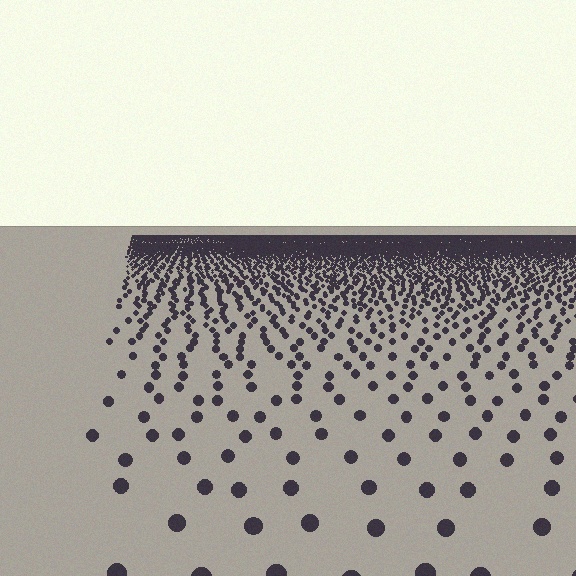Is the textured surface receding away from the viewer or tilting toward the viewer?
The surface is receding away from the viewer. Texture elements get smaller and denser toward the top.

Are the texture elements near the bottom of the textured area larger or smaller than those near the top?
Larger. Near the bottom, elements are closer to the viewer and appear at a bigger on-screen size.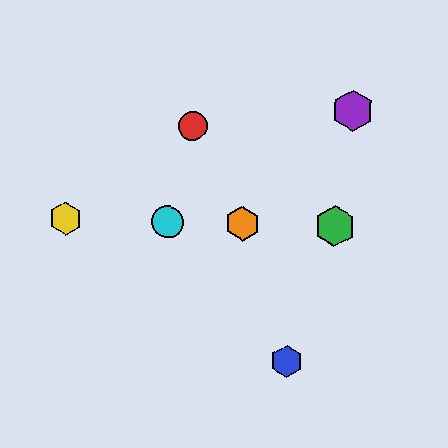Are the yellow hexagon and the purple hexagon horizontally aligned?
No, the yellow hexagon is at y≈219 and the purple hexagon is at y≈111.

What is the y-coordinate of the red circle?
The red circle is at y≈126.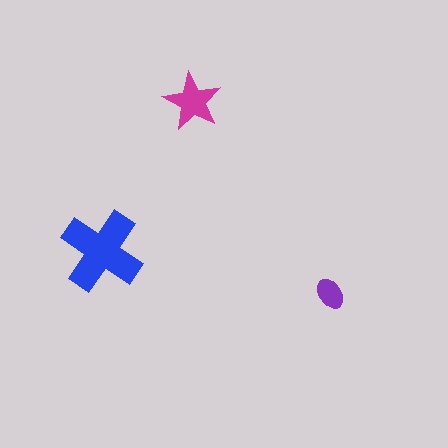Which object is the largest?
The blue cross.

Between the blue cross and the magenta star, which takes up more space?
The blue cross.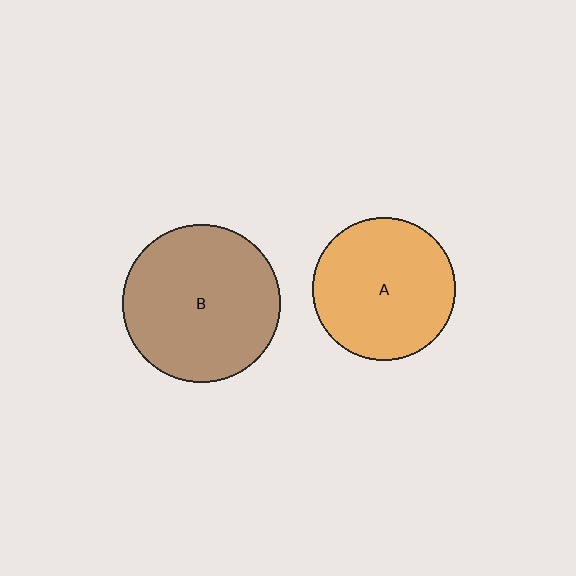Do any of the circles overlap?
No, none of the circles overlap.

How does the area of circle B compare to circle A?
Approximately 1.2 times.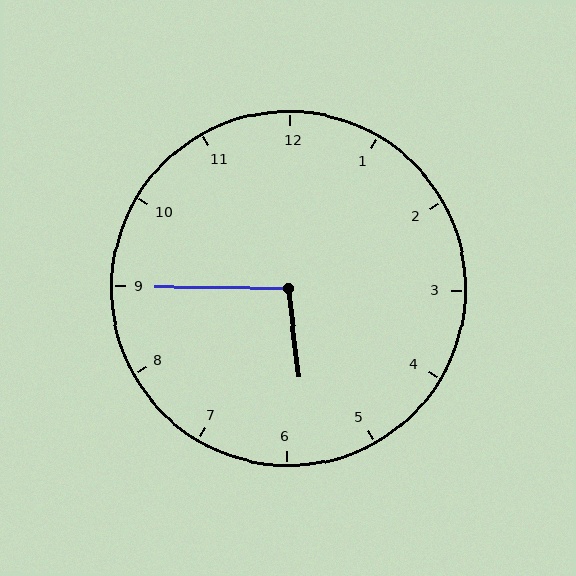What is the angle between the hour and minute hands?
Approximately 98 degrees.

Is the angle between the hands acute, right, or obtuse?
It is obtuse.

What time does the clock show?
5:45.